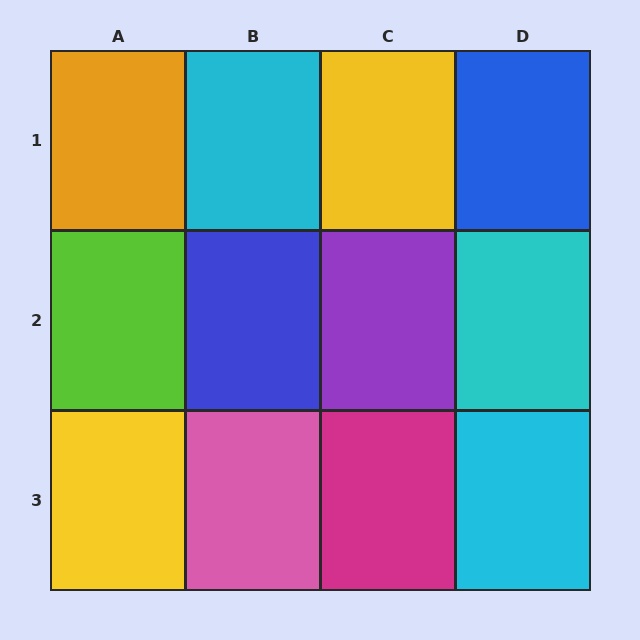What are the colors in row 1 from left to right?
Orange, cyan, yellow, blue.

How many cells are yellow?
2 cells are yellow.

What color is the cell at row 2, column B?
Blue.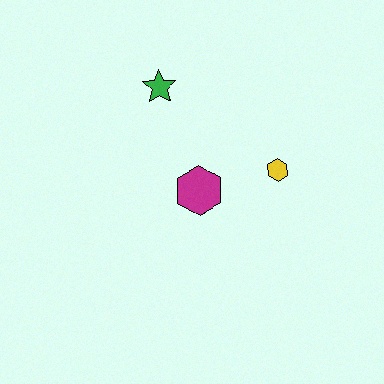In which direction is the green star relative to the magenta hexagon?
The green star is above the magenta hexagon.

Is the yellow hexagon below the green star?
Yes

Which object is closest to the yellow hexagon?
The magenta hexagon is closest to the yellow hexagon.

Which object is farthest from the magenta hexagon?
The green star is farthest from the magenta hexagon.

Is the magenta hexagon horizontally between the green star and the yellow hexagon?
Yes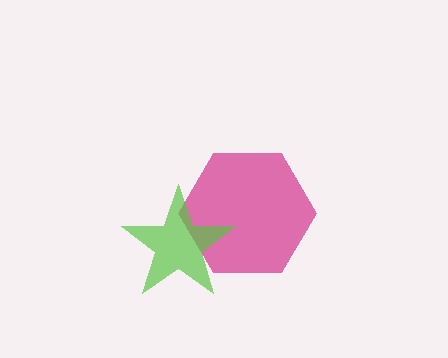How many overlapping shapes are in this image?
There are 2 overlapping shapes in the image.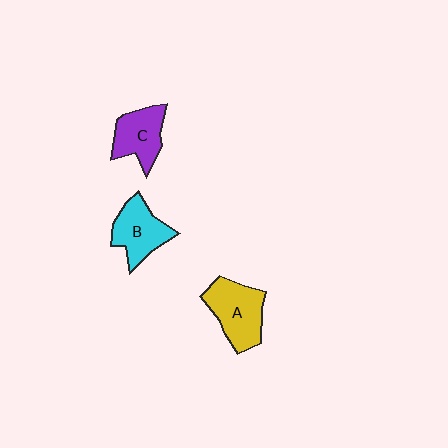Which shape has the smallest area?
Shape C (purple).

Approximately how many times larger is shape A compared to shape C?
Approximately 1.3 times.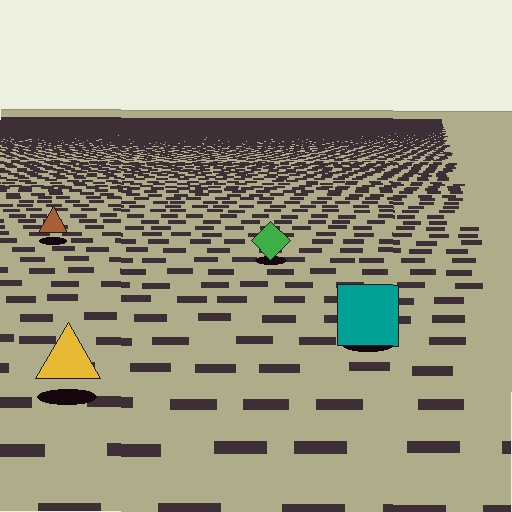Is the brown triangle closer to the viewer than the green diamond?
No. The green diamond is closer — you can tell from the texture gradient: the ground texture is coarser near it.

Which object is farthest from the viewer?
The brown triangle is farthest from the viewer. It appears smaller and the ground texture around it is denser.